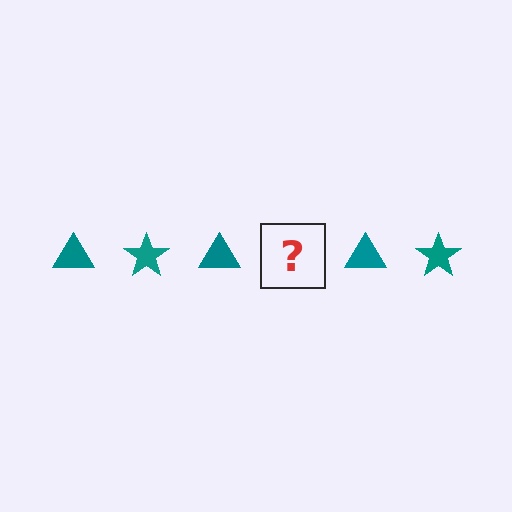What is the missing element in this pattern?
The missing element is a teal star.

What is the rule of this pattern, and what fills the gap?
The rule is that the pattern cycles through triangle, star shapes in teal. The gap should be filled with a teal star.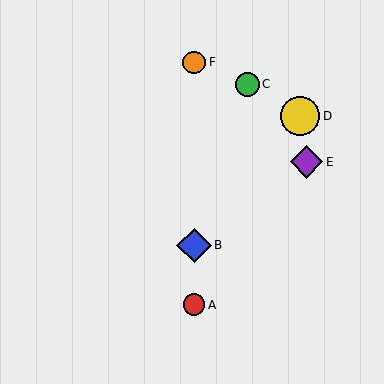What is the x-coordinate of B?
Object B is at x≈194.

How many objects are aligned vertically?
3 objects (A, B, F) are aligned vertically.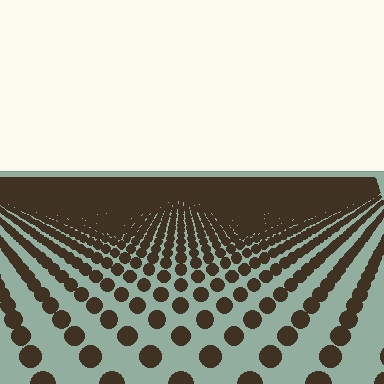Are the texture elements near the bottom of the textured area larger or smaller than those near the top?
Larger. Near the bottom, elements are closer to the viewer and appear at a bigger on-screen size.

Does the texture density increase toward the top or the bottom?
Density increases toward the top.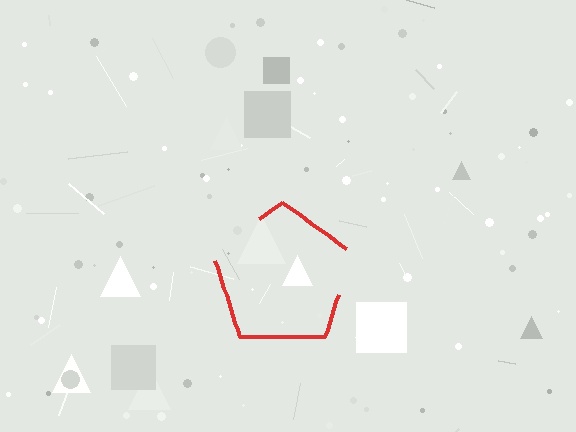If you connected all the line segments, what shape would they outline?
They would outline a pentagon.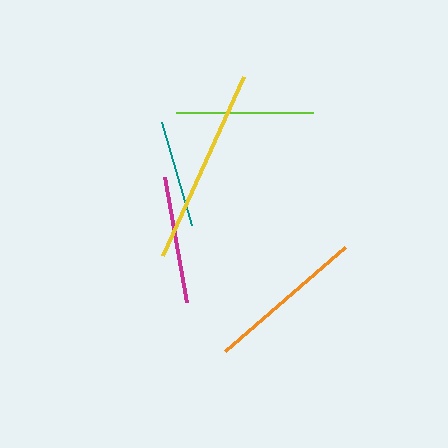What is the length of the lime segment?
The lime segment is approximately 137 pixels long.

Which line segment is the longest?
The yellow line is the longest at approximately 196 pixels.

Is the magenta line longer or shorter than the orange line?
The orange line is longer than the magenta line.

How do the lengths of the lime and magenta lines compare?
The lime and magenta lines are approximately the same length.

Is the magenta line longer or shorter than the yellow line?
The yellow line is longer than the magenta line.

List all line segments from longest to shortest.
From longest to shortest: yellow, orange, lime, magenta, teal.